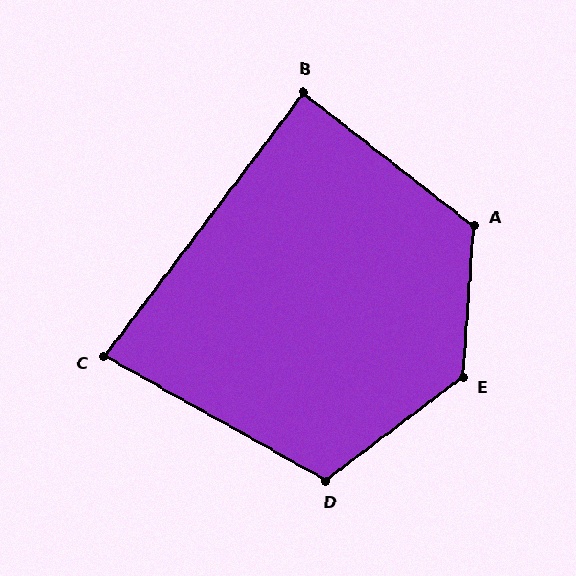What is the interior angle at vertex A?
Approximately 124 degrees (obtuse).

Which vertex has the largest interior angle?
E, at approximately 131 degrees.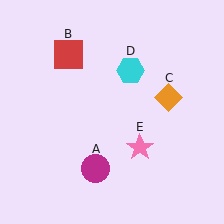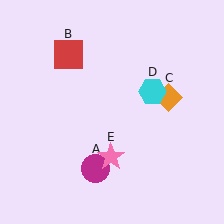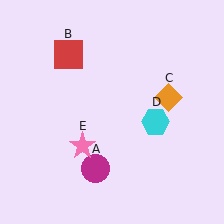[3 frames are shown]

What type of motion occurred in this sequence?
The cyan hexagon (object D), pink star (object E) rotated clockwise around the center of the scene.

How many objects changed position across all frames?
2 objects changed position: cyan hexagon (object D), pink star (object E).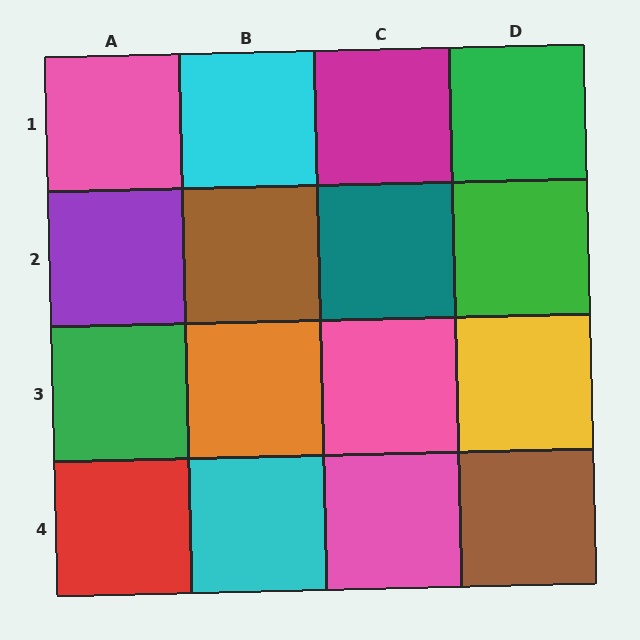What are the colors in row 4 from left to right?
Red, cyan, pink, brown.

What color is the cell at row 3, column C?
Pink.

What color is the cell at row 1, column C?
Magenta.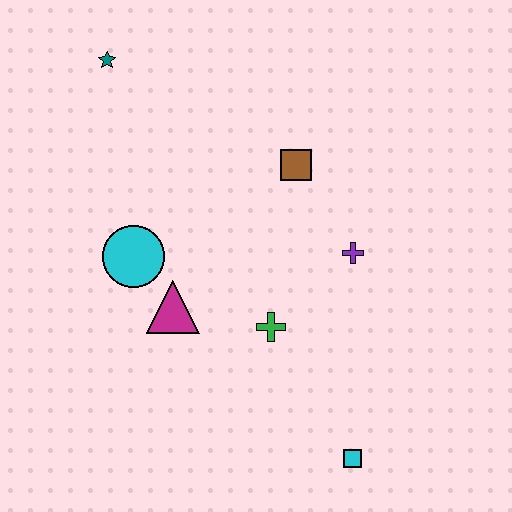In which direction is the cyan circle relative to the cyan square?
The cyan circle is to the left of the cyan square.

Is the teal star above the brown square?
Yes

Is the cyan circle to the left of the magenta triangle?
Yes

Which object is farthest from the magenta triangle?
The teal star is farthest from the magenta triangle.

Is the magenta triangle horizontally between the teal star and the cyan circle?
No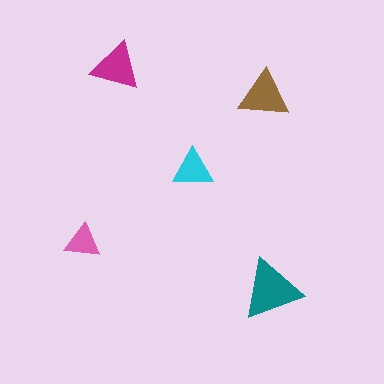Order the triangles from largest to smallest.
the teal one, the brown one, the magenta one, the cyan one, the pink one.